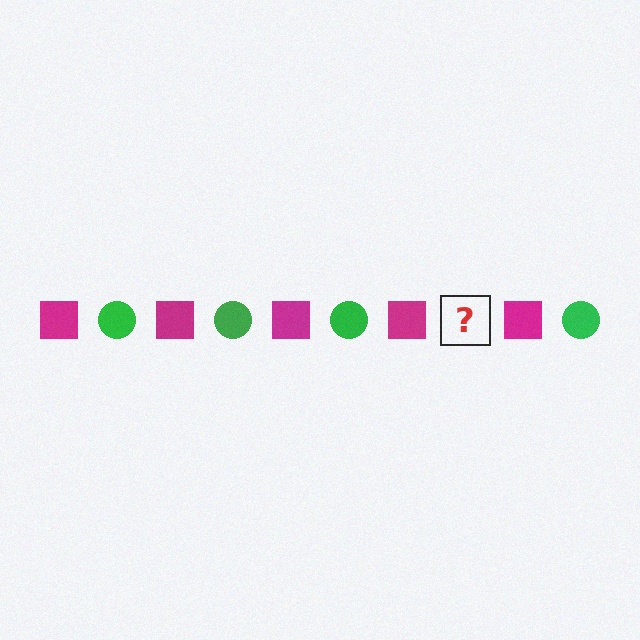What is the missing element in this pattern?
The missing element is a green circle.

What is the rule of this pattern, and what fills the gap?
The rule is that the pattern alternates between magenta square and green circle. The gap should be filled with a green circle.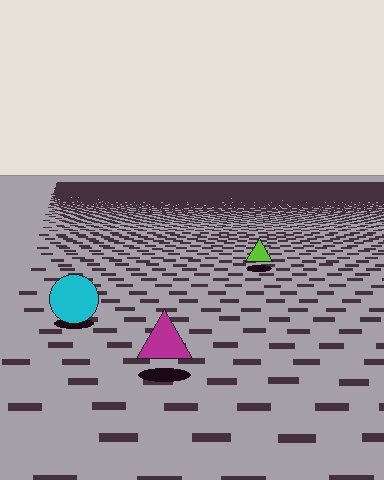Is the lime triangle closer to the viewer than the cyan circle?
No. The cyan circle is closer — you can tell from the texture gradient: the ground texture is coarser near it.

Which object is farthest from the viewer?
The lime triangle is farthest from the viewer. It appears smaller and the ground texture around it is denser.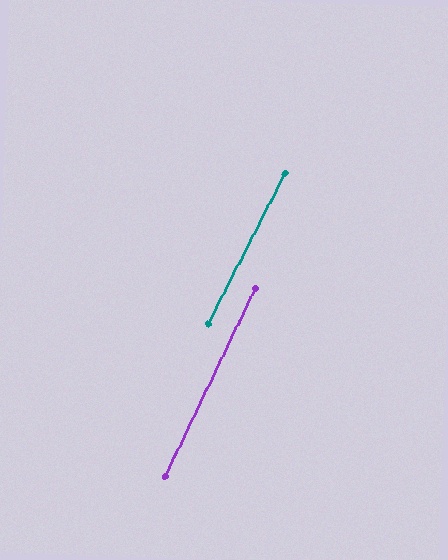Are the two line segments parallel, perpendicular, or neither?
Parallel — their directions differ by only 1.1°.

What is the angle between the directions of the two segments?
Approximately 1 degree.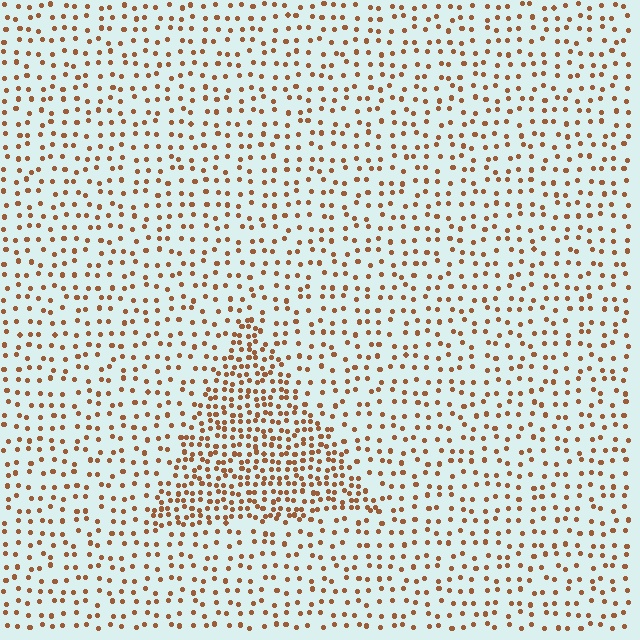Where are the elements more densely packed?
The elements are more densely packed inside the triangle boundary.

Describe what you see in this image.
The image contains small brown elements arranged at two different densities. A triangle-shaped region is visible where the elements are more densely packed than the surrounding area.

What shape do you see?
I see a triangle.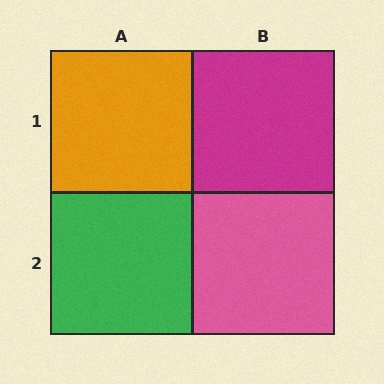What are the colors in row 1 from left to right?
Orange, magenta.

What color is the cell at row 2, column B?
Pink.